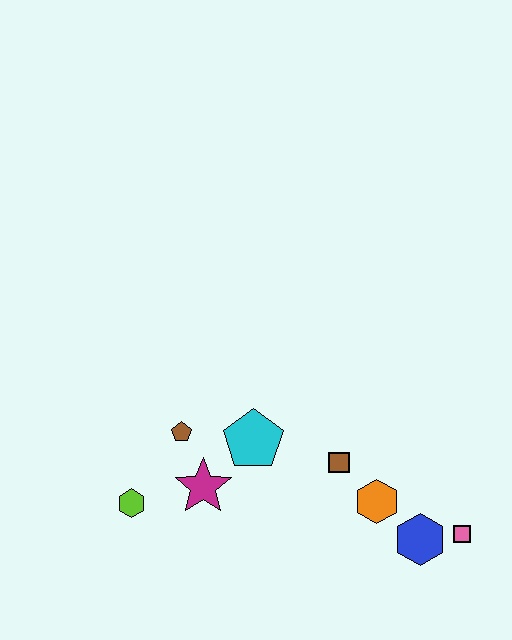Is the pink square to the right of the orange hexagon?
Yes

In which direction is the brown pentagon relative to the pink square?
The brown pentagon is to the left of the pink square.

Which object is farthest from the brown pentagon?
The pink square is farthest from the brown pentagon.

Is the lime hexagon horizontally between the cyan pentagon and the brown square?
No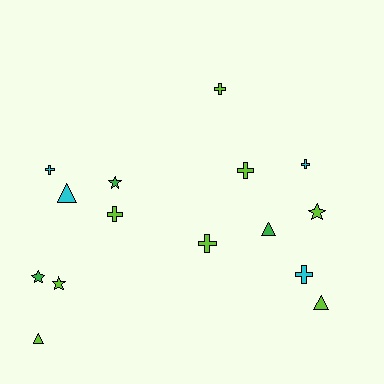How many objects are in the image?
There are 15 objects.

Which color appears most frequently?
Lime, with 8 objects.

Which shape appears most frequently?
Cross, with 7 objects.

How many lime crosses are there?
There are 4 lime crosses.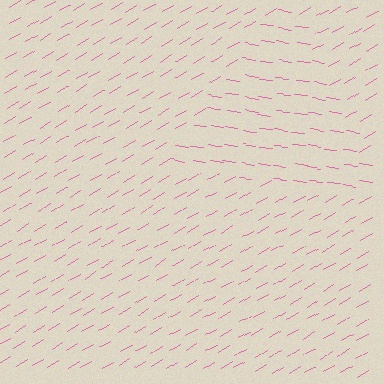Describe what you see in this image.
The image is filled with small pink line segments. A triangle region in the image has lines oriented differently from the surrounding lines, creating a visible texture boundary.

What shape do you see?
I see a triangle.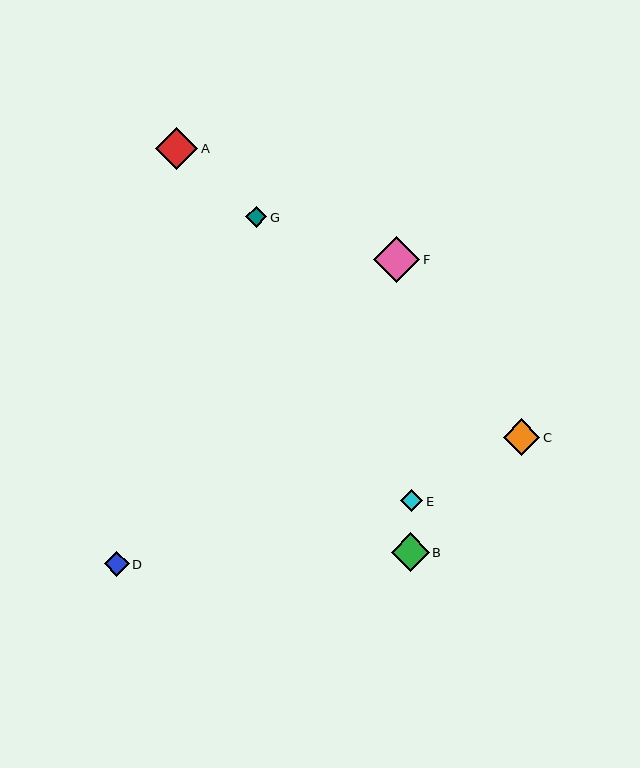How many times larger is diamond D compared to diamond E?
Diamond D is approximately 1.1 times the size of diamond E.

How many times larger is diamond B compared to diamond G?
Diamond B is approximately 1.8 times the size of diamond G.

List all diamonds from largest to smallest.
From largest to smallest: F, A, B, C, D, E, G.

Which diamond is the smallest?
Diamond G is the smallest with a size of approximately 21 pixels.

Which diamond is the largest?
Diamond F is the largest with a size of approximately 46 pixels.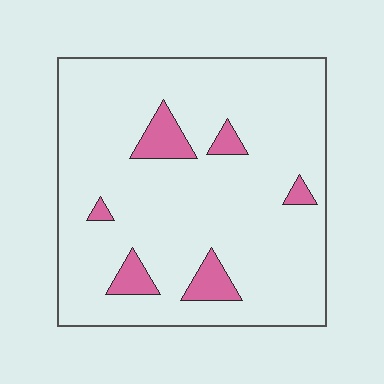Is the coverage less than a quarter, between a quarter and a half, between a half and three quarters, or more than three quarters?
Less than a quarter.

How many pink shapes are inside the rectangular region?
6.